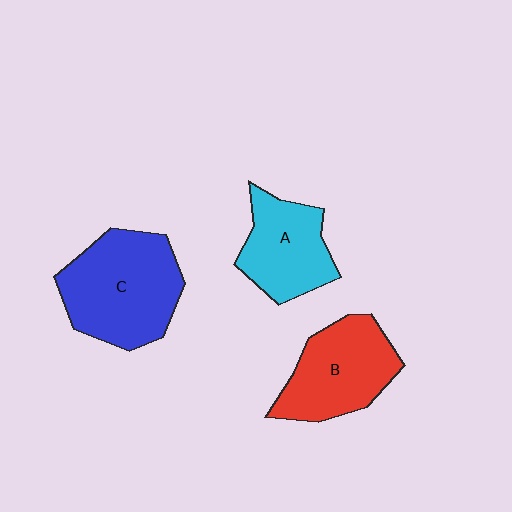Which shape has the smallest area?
Shape A (cyan).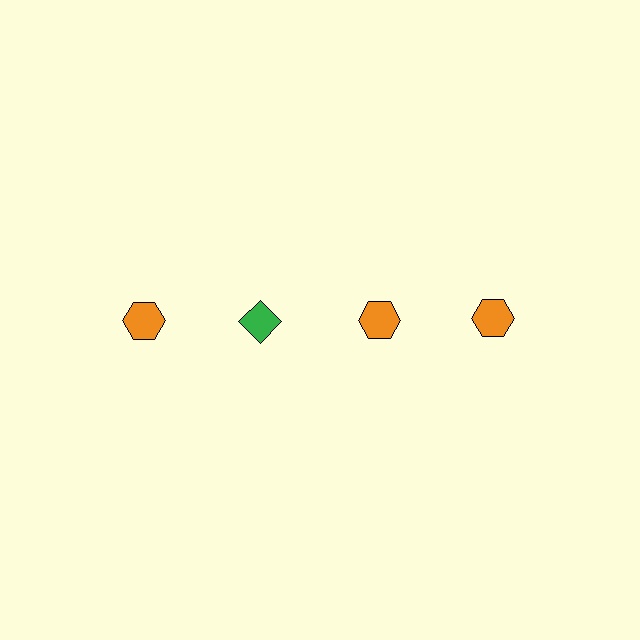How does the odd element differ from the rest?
It differs in both color (green instead of orange) and shape (diamond instead of hexagon).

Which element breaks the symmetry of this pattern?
The green diamond in the top row, second from left column breaks the symmetry. All other shapes are orange hexagons.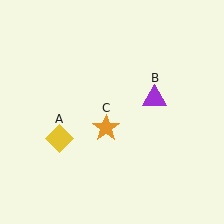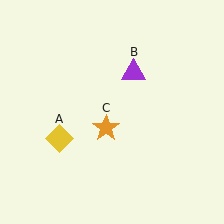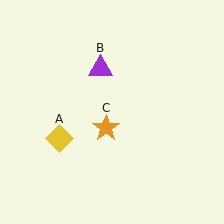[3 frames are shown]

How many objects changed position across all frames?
1 object changed position: purple triangle (object B).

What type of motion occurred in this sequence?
The purple triangle (object B) rotated counterclockwise around the center of the scene.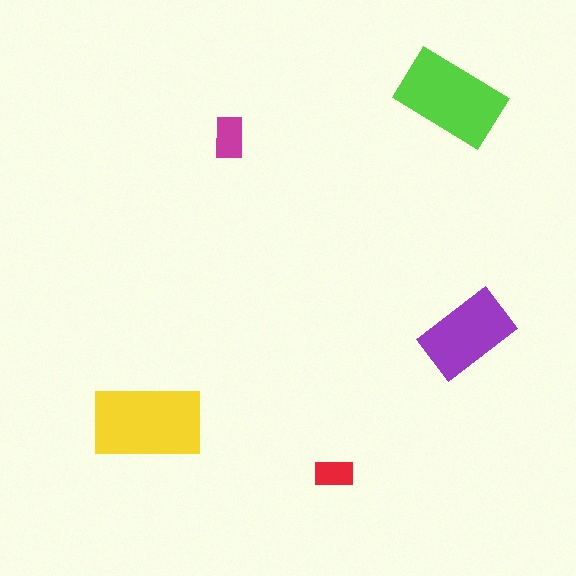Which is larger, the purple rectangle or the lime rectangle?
The lime one.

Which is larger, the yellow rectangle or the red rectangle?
The yellow one.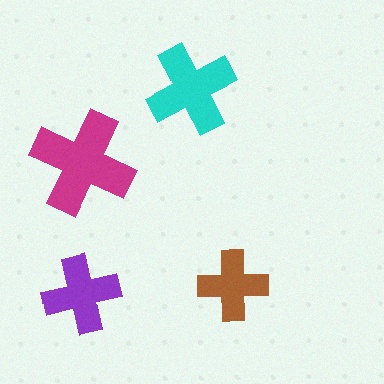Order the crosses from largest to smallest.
the magenta one, the cyan one, the purple one, the brown one.